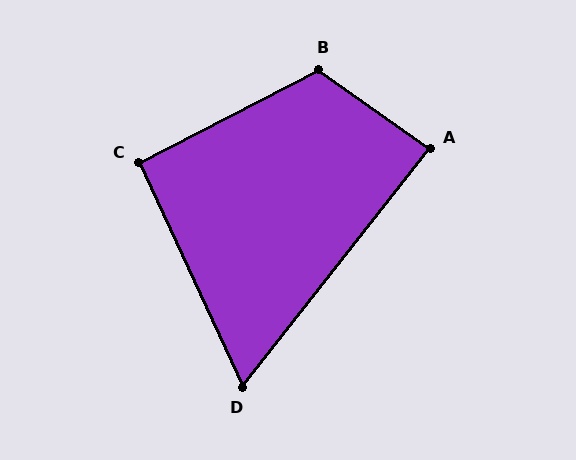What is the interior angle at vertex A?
Approximately 87 degrees (approximately right).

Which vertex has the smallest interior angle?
D, at approximately 63 degrees.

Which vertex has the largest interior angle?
B, at approximately 117 degrees.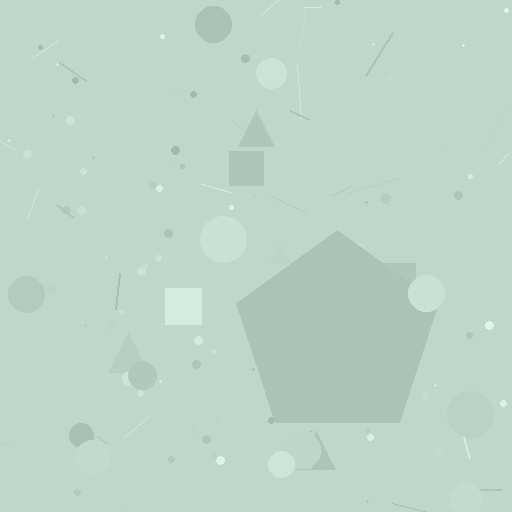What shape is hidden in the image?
A pentagon is hidden in the image.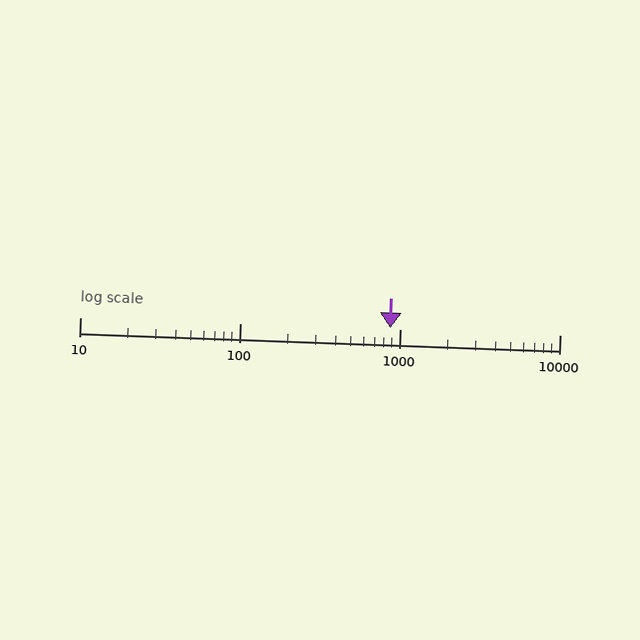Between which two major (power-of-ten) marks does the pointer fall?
The pointer is between 100 and 1000.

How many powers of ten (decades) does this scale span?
The scale spans 3 decades, from 10 to 10000.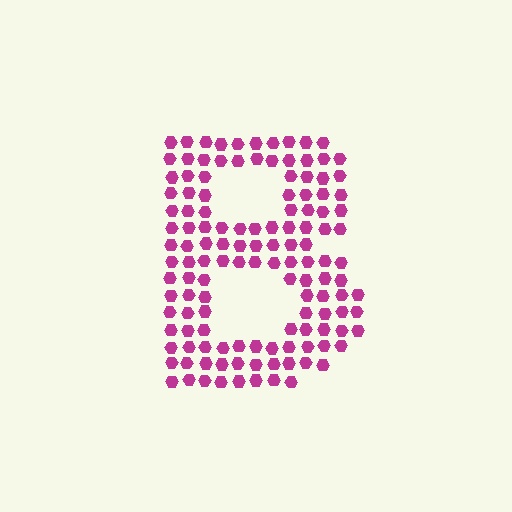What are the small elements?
The small elements are hexagons.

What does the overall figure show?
The overall figure shows the letter B.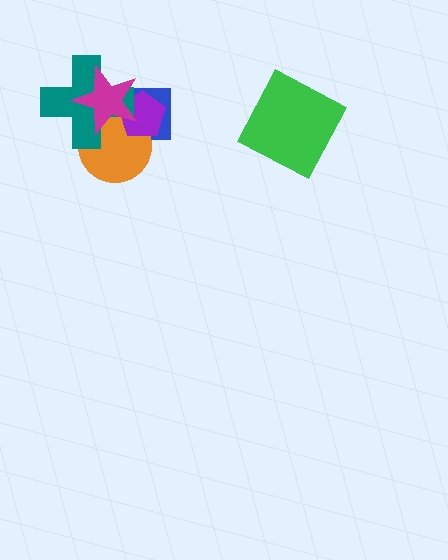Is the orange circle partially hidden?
Yes, it is partially covered by another shape.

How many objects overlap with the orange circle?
4 objects overlap with the orange circle.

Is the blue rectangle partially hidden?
Yes, it is partially covered by another shape.